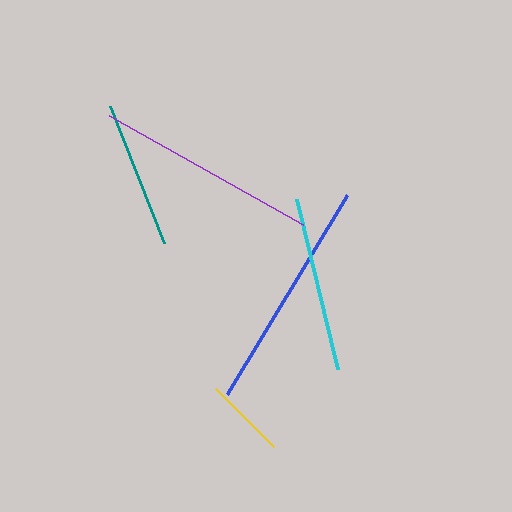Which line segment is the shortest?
The yellow line is the shortest at approximately 82 pixels.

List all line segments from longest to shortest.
From longest to shortest: blue, purple, cyan, teal, yellow.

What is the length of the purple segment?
The purple segment is approximately 223 pixels long.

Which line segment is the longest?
The blue line is the longest at approximately 233 pixels.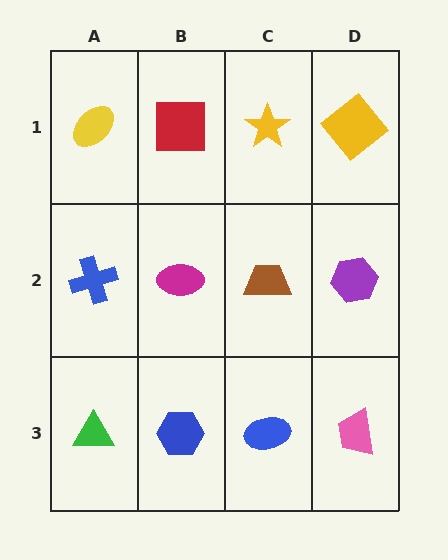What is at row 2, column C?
A brown trapezoid.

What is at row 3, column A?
A green triangle.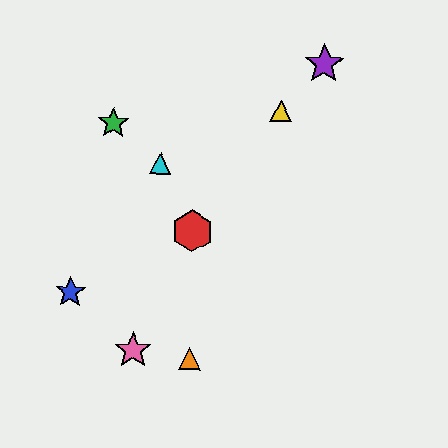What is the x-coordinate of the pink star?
The pink star is at x≈133.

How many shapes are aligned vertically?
2 shapes (the red hexagon, the orange triangle) are aligned vertically.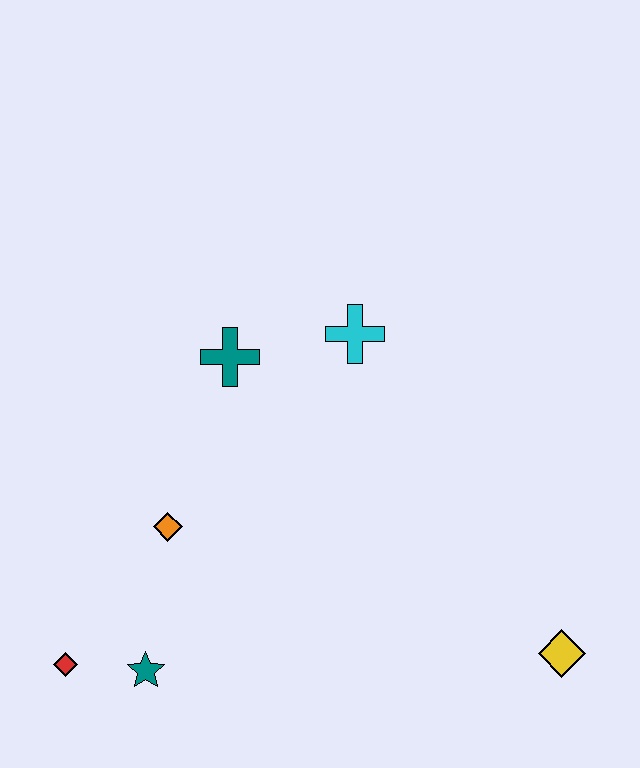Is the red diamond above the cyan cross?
No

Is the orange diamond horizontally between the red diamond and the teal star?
No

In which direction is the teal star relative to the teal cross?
The teal star is below the teal cross.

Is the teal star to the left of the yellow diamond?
Yes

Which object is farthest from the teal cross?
The yellow diamond is farthest from the teal cross.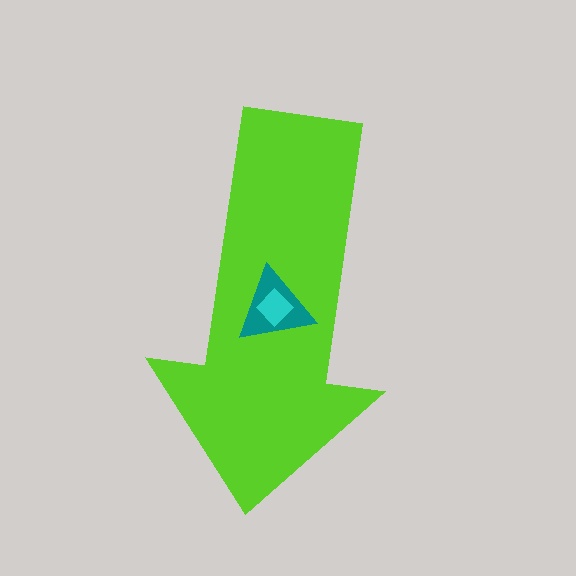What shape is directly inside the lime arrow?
The teal triangle.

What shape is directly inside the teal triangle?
The cyan diamond.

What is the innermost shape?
The cyan diamond.